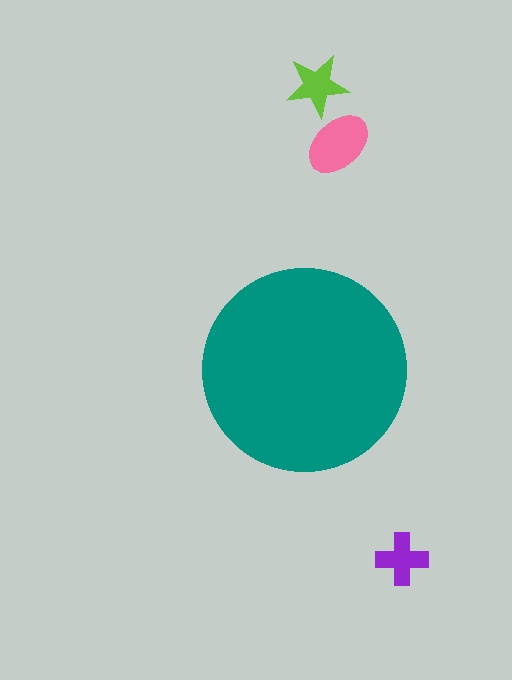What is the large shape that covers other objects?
A teal circle.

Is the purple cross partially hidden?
No, the purple cross is fully visible.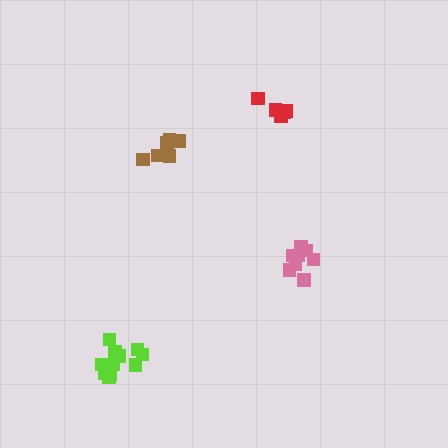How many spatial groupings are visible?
There are 4 spatial groupings.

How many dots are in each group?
Group 1: 6 dots, Group 2: 9 dots, Group 3: 11 dots, Group 4: 5 dots (31 total).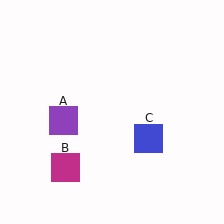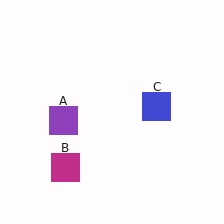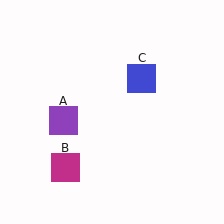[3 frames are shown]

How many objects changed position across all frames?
1 object changed position: blue square (object C).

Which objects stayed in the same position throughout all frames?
Purple square (object A) and magenta square (object B) remained stationary.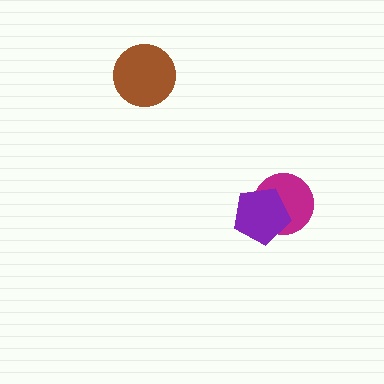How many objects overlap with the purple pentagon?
1 object overlaps with the purple pentagon.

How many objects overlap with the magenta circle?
1 object overlaps with the magenta circle.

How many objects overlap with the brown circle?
0 objects overlap with the brown circle.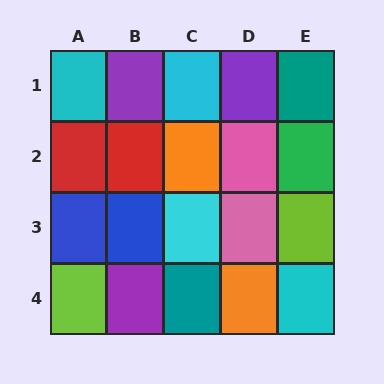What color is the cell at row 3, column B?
Blue.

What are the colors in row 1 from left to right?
Cyan, purple, cyan, purple, teal.